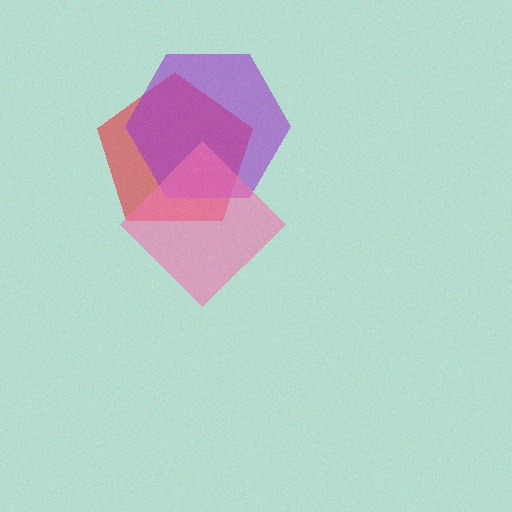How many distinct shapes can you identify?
There are 3 distinct shapes: a red pentagon, a purple hexagon, a pink diamond.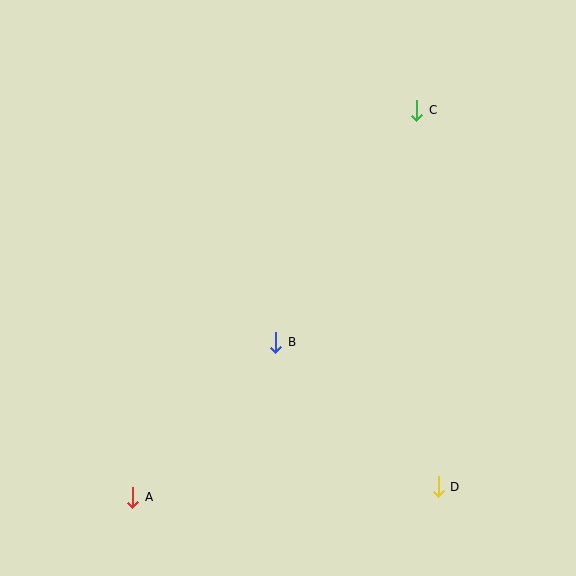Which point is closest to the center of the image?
Point B at (276, 342) is closest to the center.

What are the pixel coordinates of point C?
Point C is at (417, 110).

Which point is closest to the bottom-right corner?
Point D is closest to the bottom-right corner.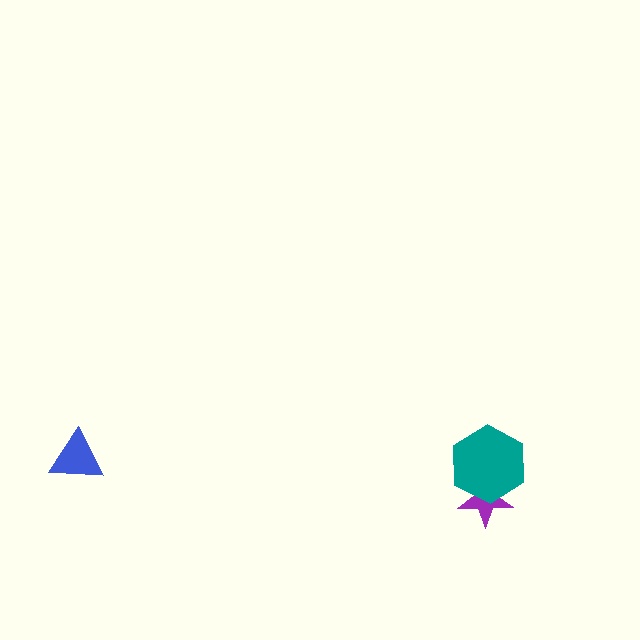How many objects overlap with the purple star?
1 object overlaps with the purple star.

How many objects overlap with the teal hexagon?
1 object overlaps with the teal hexagon.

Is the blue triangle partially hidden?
No, no other shape covers it.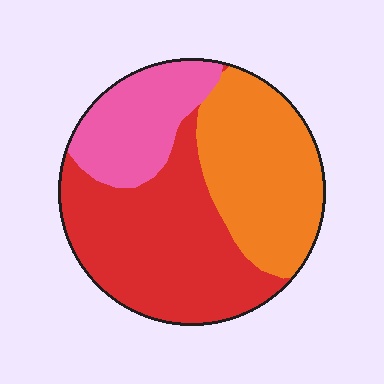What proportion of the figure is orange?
Orange covers about 35% of the figure.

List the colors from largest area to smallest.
From largest to smallest: red, orange, pink.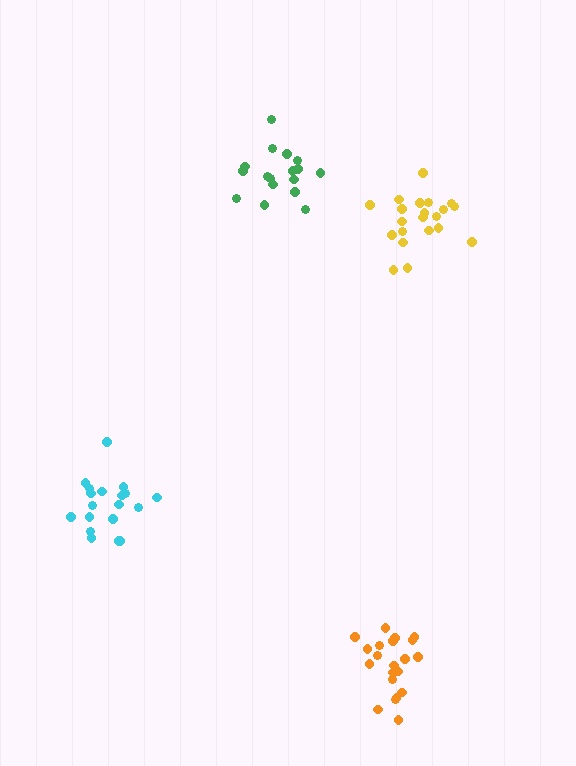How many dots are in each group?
Group 1: 21 dots, Group 2: 17 dots, Group 3: 19 dots, Group 4: 21 dots (78 total).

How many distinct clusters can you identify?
There are 4 distinct clusters.